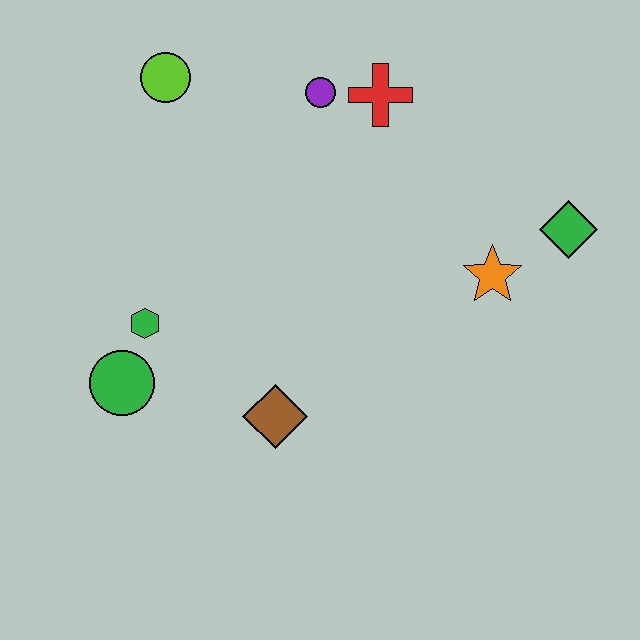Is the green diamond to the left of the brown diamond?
No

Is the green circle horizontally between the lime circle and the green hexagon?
No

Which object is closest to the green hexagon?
The green circle is closest to the green hexagon.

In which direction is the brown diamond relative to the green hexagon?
The brown diamond is to the right of the green hexagon.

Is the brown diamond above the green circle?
No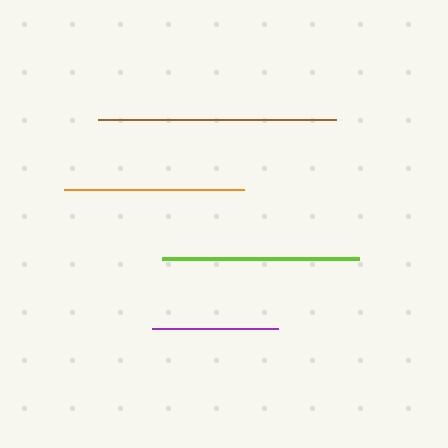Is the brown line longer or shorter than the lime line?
The brown line is longer than the lime line.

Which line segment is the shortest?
The purple line is the shortest at approximately 127 pixels.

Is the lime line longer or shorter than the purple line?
The lime line is longer than the purple line.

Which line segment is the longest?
The brown line is the longest at approximately 238 pixels.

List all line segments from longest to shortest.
From longest to shortest: brown, lime, orange, purple.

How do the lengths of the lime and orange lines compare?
The lime and orange lines are approximately the same length.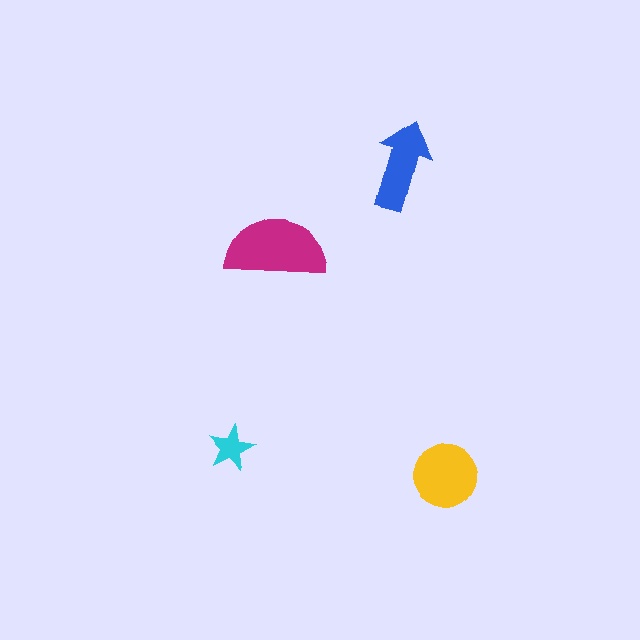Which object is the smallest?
The cyan star.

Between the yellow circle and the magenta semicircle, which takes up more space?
The magenta semicircle.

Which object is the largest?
The magenta semicircle.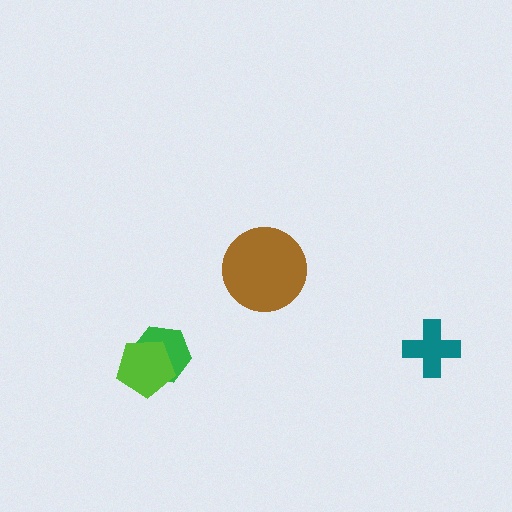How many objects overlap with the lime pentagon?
1 object overlaps with the lime pentagon.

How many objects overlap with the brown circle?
0 objects overlap with the brown circle.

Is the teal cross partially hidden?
No, no other shape covers it.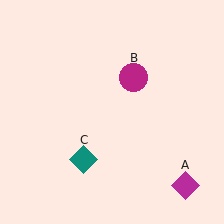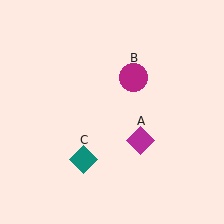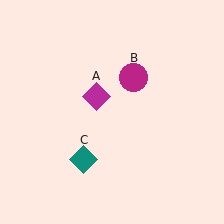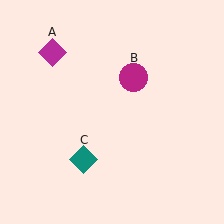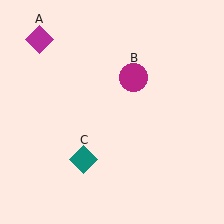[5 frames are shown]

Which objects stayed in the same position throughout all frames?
Magenta circle (object B) and teal diamond (object C) remained stationary.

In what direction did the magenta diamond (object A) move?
The magenta diamond (object A) moved up and to the left.